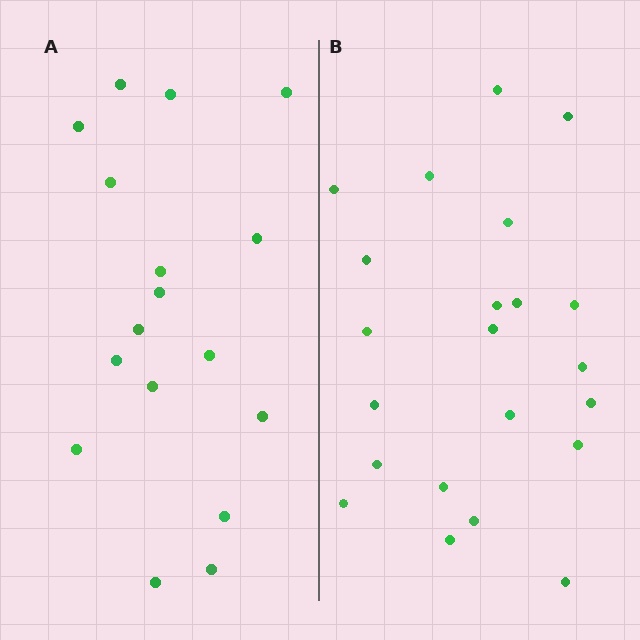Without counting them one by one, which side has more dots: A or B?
Region B (the right region) has more dots.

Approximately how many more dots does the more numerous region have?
Region B has about 5 more dots than region A.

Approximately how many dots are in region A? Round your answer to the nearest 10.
About 20 dots. (The exact count is 17, which rounds to 20.)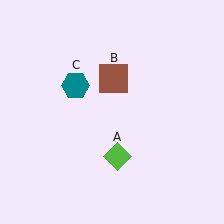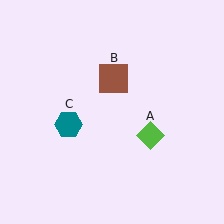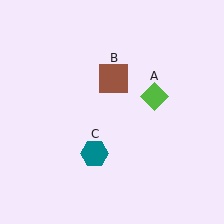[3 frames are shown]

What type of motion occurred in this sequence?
The lime diamond (object A), teal hexagon (object C) rotated counterclockwise around the center of the scene.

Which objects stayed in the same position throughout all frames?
Brown square (object B) remained stationary.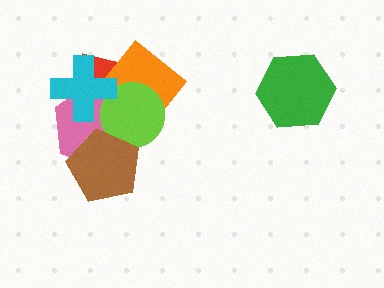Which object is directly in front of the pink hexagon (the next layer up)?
The lime circle is directly in front of the pink hexagon.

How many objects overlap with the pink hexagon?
5 objects overlap with the pink hexagon.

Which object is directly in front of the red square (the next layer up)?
The orange diamond is directly in front of the red square.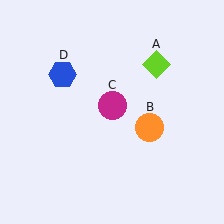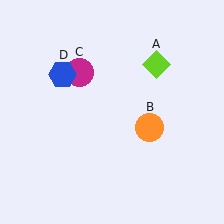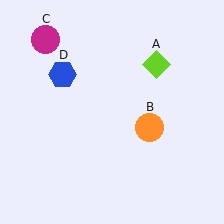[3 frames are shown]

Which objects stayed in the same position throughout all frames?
Lime diamond (object A) and orange circle (object B) and blue hexagon (object D) remained stationary.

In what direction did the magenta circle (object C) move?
The magenta circle (object C) moved up and to the left.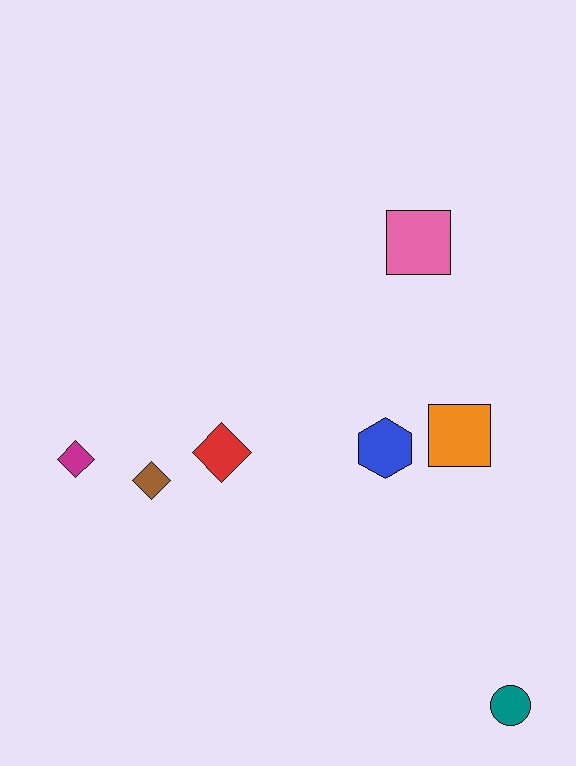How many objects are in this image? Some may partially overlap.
There are 7 objects.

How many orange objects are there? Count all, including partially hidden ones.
There is 1 orange object.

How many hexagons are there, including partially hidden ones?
There is 1 hexagon.